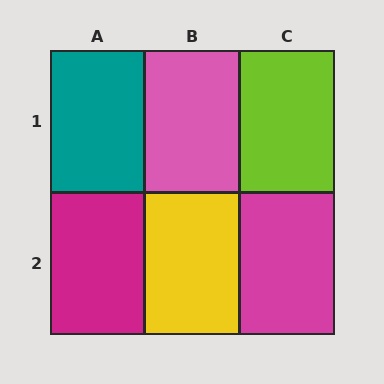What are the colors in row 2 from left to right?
Magenta, yellow, magenta.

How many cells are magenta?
2 cells are magenta.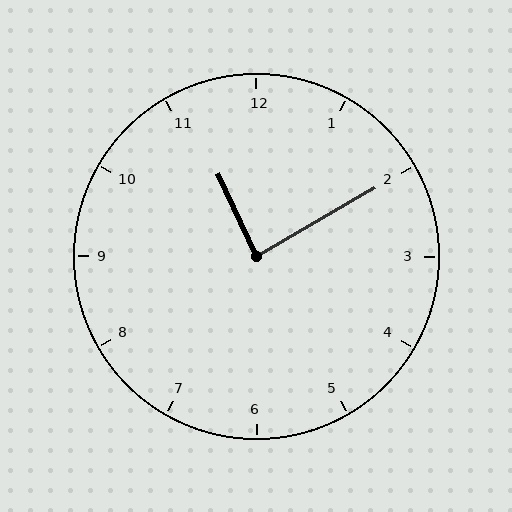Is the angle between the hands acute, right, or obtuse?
It is right.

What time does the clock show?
11:10.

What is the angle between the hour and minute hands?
Approximately 85 degrees.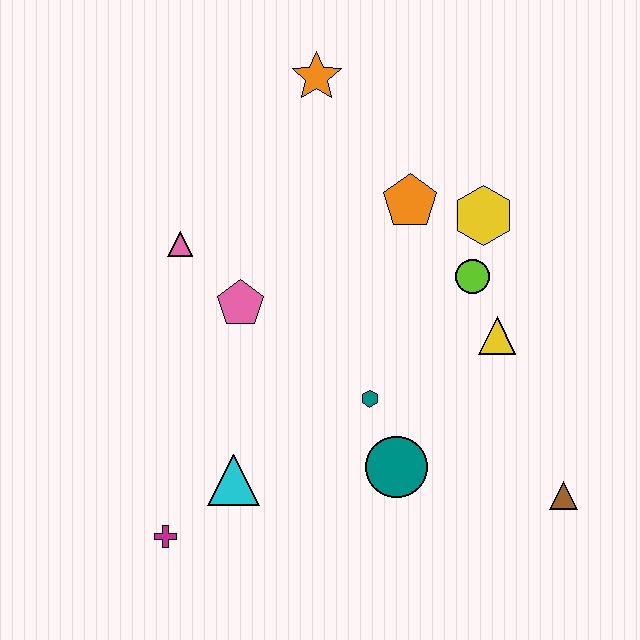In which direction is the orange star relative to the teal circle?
The orange star is above the teal circle.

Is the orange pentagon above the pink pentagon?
Yes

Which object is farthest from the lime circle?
The magenta cross is farthest from the lime circle.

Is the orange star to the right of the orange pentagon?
No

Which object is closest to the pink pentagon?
The pink triangle is closest to the pink pentagon.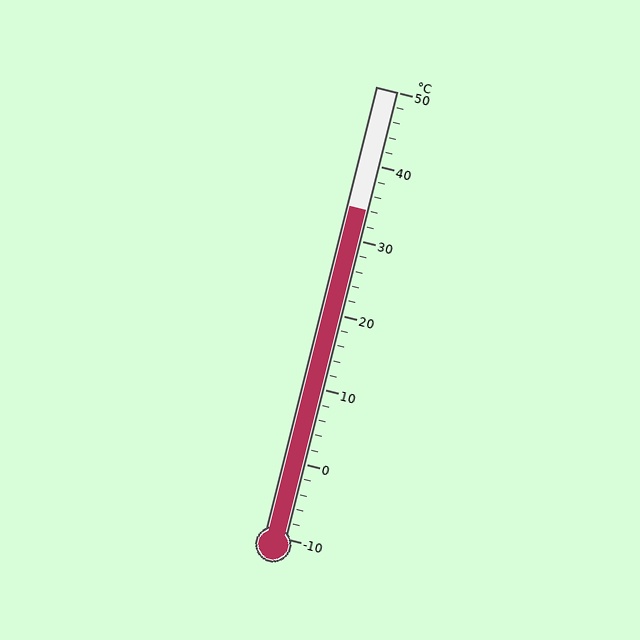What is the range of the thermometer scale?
The thermometer scale ranges from -10°C to 50°C.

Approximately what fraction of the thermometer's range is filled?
The thermometer is filled to approximately 75% of its range.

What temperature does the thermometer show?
The thermometer shows approximately 34°C.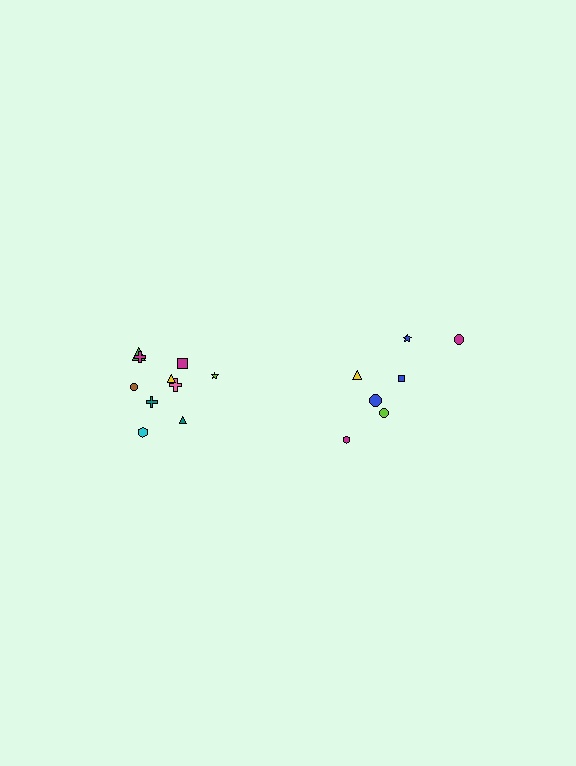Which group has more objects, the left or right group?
The left group.